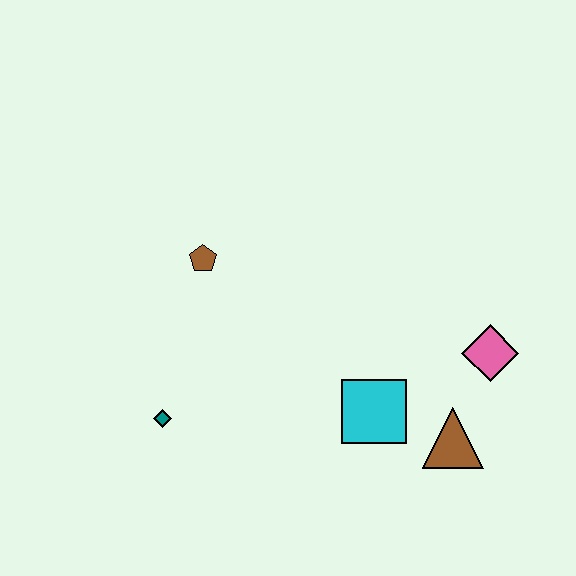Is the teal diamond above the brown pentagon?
No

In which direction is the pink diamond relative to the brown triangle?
The pink diamond is above the brown triangle.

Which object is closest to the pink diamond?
The brown triangle is closest to the pink diamond.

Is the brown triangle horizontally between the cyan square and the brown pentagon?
No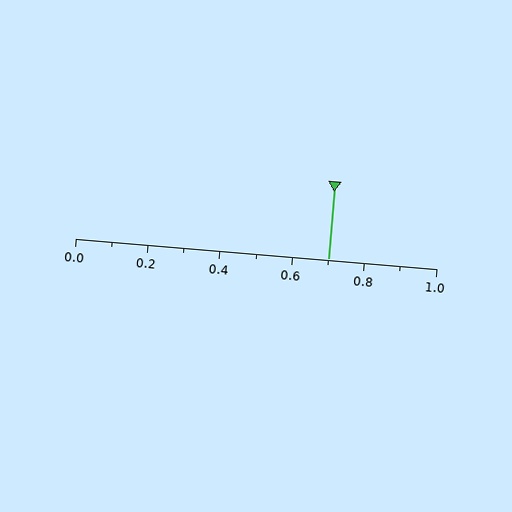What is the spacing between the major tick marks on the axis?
The major ticks are spaced 0.2 apart.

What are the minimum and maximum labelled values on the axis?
The axis runs from 0.0 to 1.0.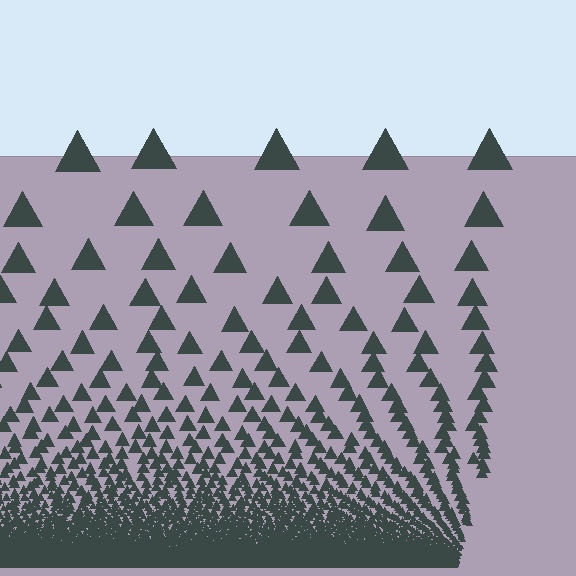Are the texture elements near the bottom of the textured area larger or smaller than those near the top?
Smaller. The gradient is inverted — elements near the bottom are smaller and denser.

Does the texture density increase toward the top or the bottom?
Density increases toward the bottom.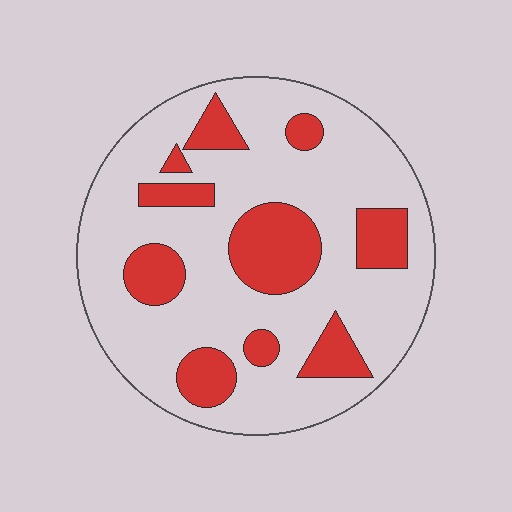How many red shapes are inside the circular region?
10.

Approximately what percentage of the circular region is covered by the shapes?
Approximately 25%.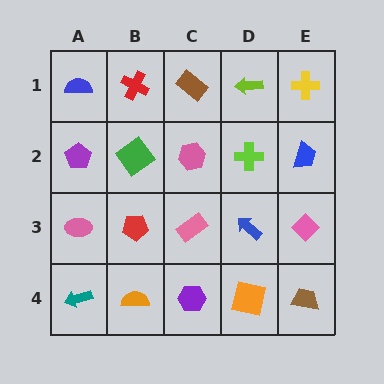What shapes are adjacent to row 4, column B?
A red pentagon (row 3, column B), a teal arrow (row 4, column A), a purple hexagon (row 4, column C).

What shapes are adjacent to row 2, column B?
A red cross (row 1, column B), a red pentagon (row 3, column B), a purple pentagon (row 2, column A), a pink hexagon (row 2, column C).